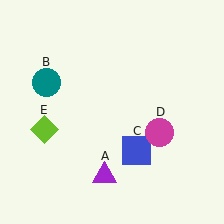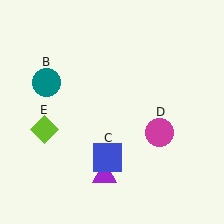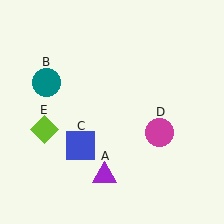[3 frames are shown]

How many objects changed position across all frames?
1 object changed position: blue square (object C).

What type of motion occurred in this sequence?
The blue square (object C) rotated clockwise around the center of the scene.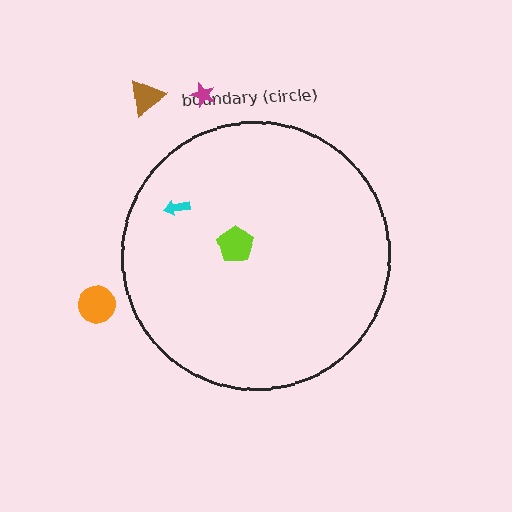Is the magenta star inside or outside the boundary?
Outside.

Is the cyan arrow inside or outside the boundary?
Inside.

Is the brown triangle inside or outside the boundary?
Outside.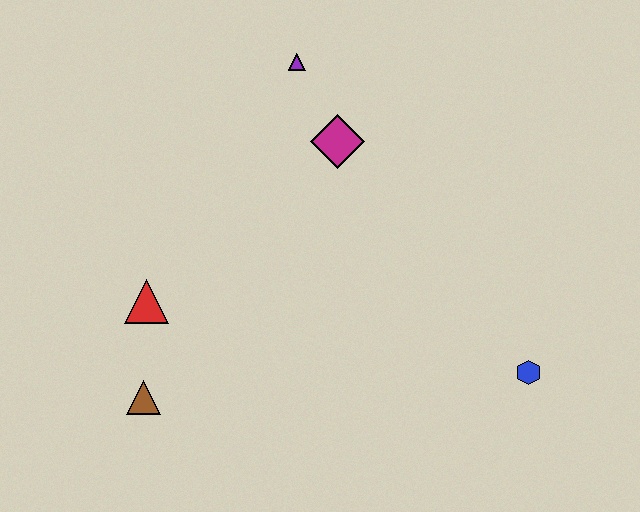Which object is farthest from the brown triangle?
The blue hexagon is farthest from the brown triangle.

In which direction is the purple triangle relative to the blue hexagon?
The purple triangle is above the blue hexagon.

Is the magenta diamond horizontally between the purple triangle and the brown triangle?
No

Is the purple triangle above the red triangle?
Yes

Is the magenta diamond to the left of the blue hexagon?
Yes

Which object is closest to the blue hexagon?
The magenta diamond is closest to the blue hexagon.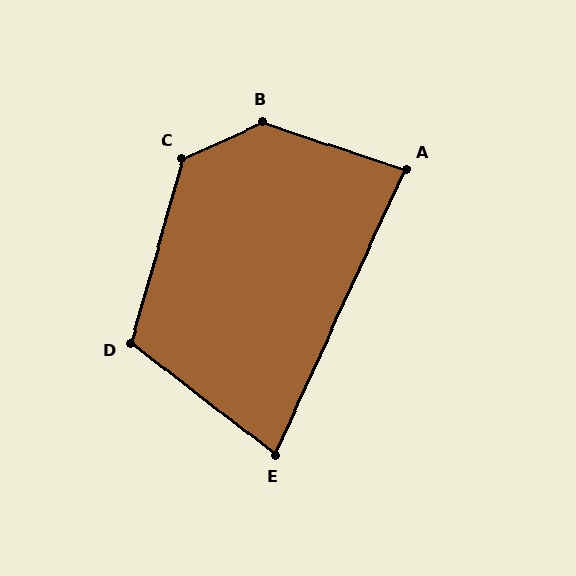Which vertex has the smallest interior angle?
E, at approximately 77 degrees.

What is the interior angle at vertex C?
Approximately 130 degrees (obtuse).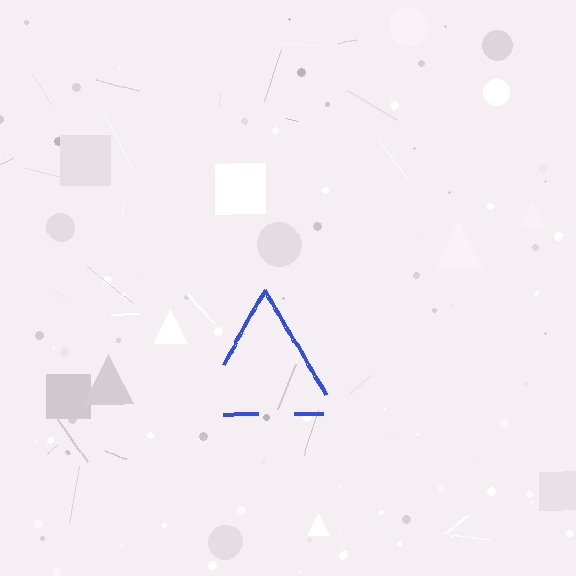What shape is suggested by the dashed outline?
The dashed outline suggests a triangle.